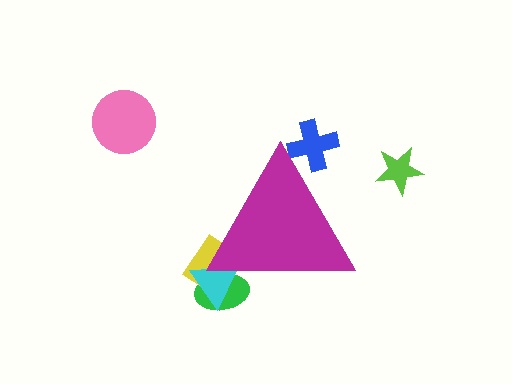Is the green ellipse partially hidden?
Yes, the green ellipse is partially hidden behind the magenta triangle.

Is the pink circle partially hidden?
No, the pink circle is fully visible.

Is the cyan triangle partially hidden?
Yes, the cyan triangle is partially hidden behind the magenta triangle.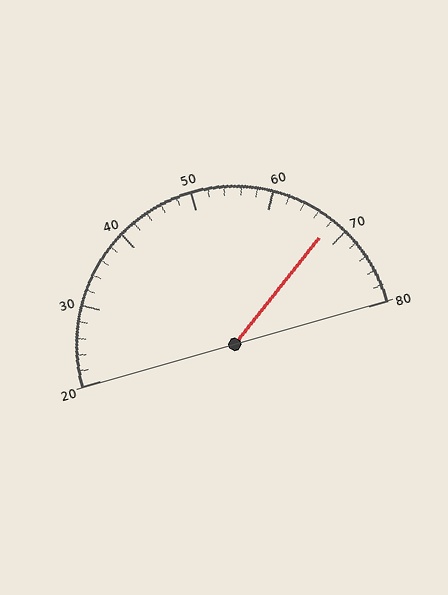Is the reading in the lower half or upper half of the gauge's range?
The reading is in the upper half of the range (20 to 80).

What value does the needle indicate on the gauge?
The needle indicates approximately 68.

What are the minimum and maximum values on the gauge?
The gauge ranges from 20 to 80.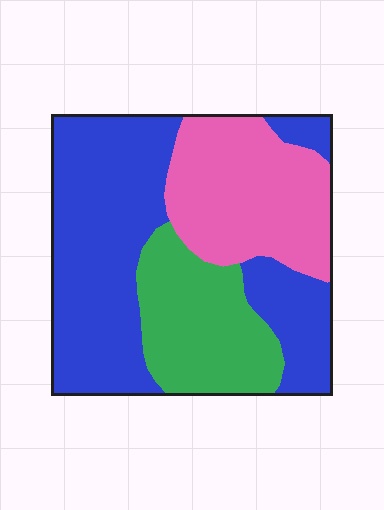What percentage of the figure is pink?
Pink covers around 30% of the figure.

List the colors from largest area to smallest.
From largest to smallest: blue, pink, green.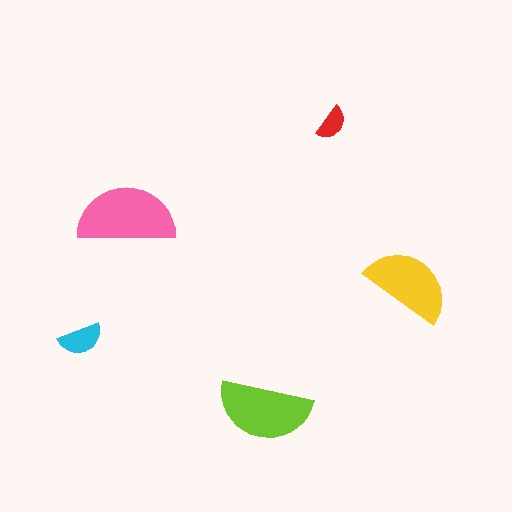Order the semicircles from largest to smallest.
the pink one, the lime one, the yellow one, the cyan one, the red one.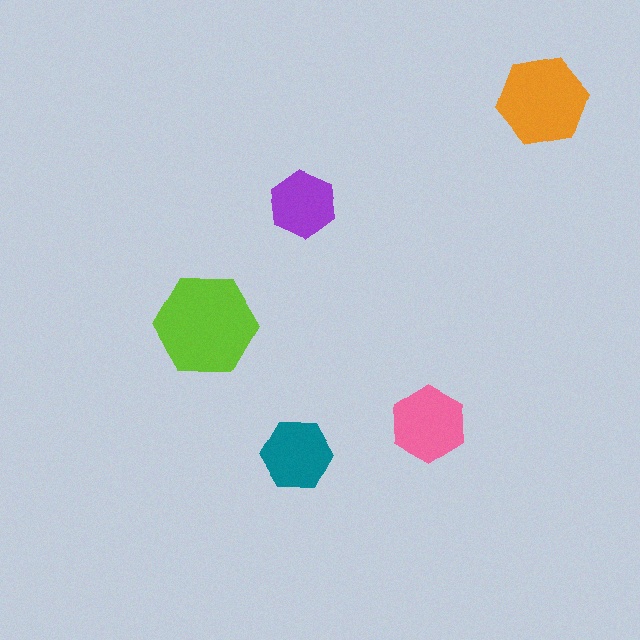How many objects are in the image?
There are 5 objects in the image.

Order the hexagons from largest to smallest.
the lime one, the orange one, the pink one, the teal one, the purple one.